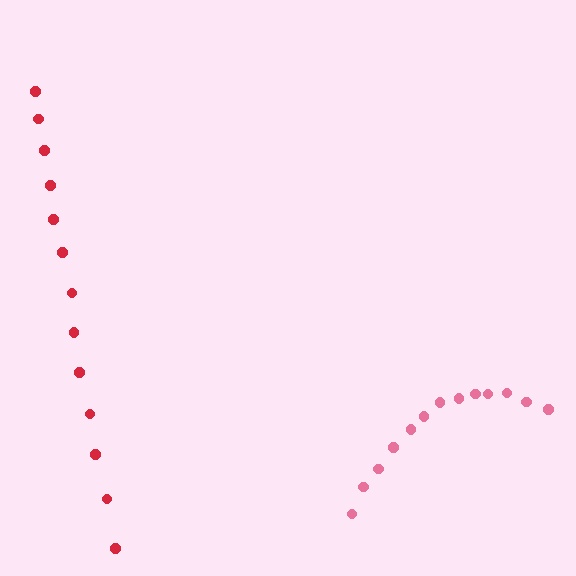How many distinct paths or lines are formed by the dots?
There are 2 distinct paths.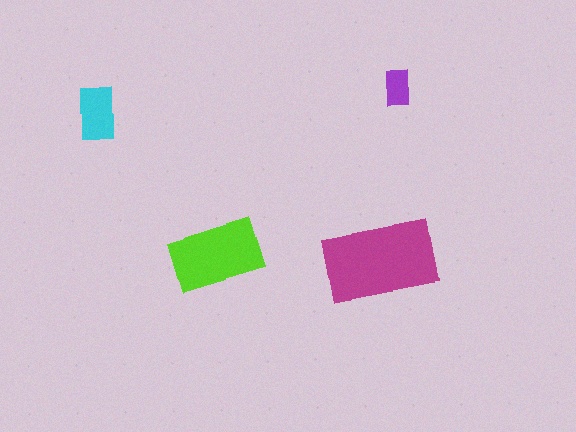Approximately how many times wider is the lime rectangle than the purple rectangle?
About 2.5 times wider.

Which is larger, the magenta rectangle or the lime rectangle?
The magenta one.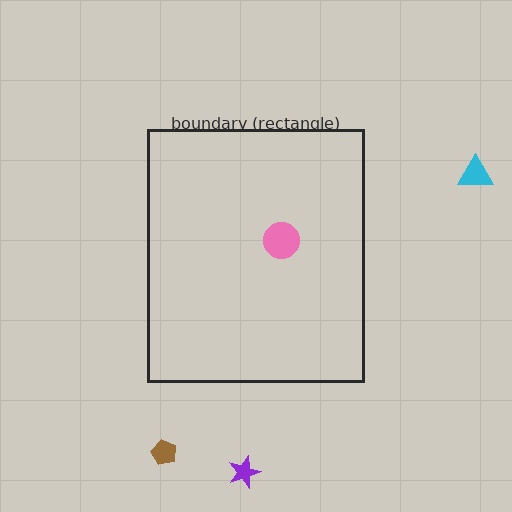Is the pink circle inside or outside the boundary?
Inside.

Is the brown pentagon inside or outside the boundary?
Outside.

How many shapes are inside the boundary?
1 inside, 3 outside.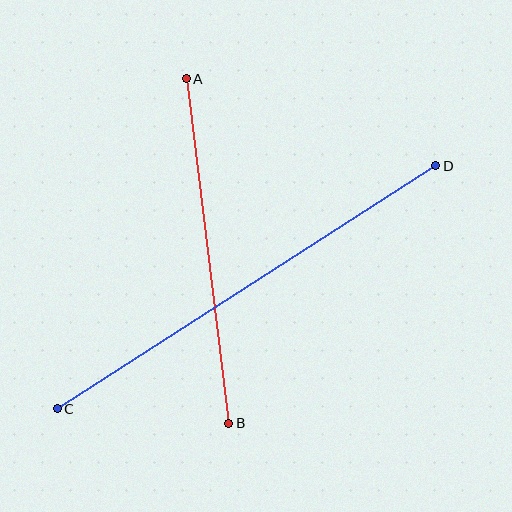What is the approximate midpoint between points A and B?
The midpoint is at approximately (207, 251) pixels.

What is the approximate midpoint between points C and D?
The midpoint is at approximately (247, 287) pixels.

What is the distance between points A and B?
The distance is approximately 347 pixels.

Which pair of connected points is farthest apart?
Points C and D are farthest apart.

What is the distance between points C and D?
The distance is approximately 450 pixels.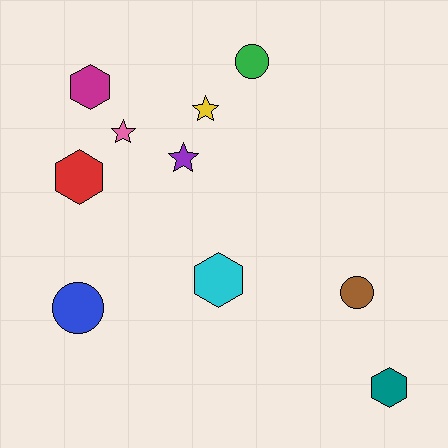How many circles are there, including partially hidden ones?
There are 3 circles.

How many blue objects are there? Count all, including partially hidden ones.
There is 1 blue object.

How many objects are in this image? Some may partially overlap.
There are 10 objects.